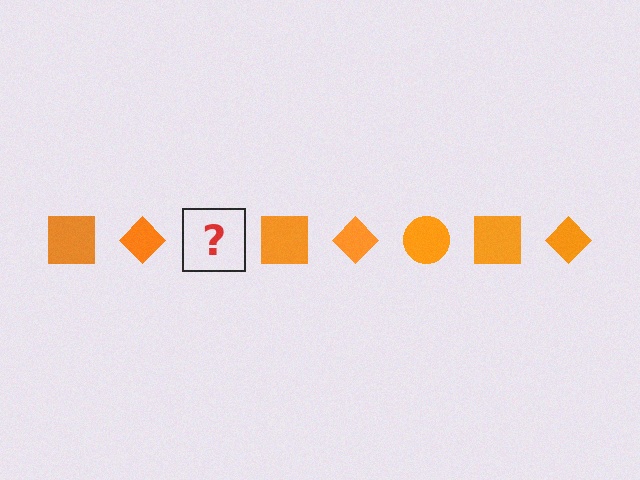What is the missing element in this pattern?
The missing element is an orange circle.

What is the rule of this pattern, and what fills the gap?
The rule is that the pattern cycles through square, diamond, circle shapes in orange. The gap should be filled with an orange circle.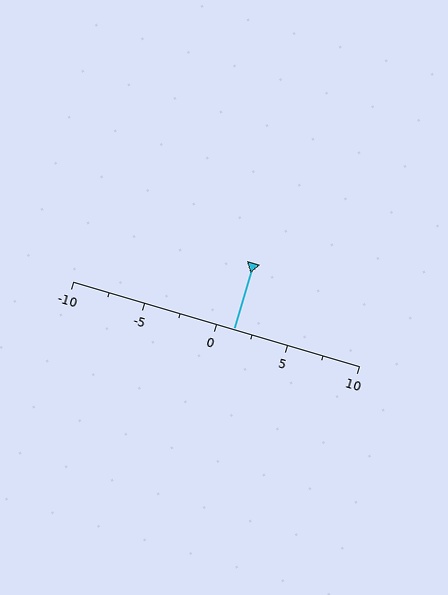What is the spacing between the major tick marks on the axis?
The major ticks are spaced 5 apart.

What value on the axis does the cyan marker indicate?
The marker indicates approximately 1.2.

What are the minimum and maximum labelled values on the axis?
The axis runs from -10 to 10.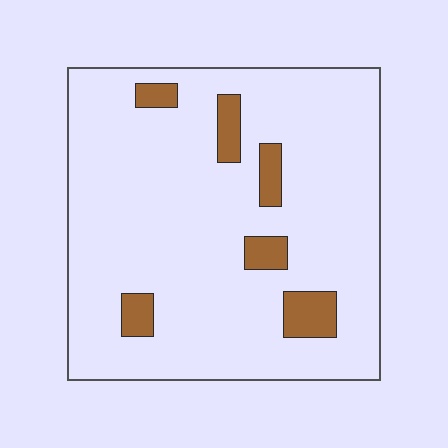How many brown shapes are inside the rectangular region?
6.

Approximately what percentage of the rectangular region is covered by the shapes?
Approximately 10%.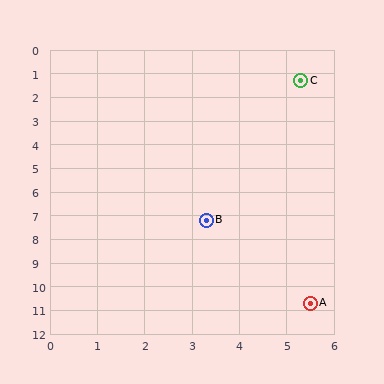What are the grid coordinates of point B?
Point B is at approximately (3.3, 7.2).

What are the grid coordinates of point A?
Point A is at approximately (5.5, 10.7).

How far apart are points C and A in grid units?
Points C and A are about 9.4 grid units apart.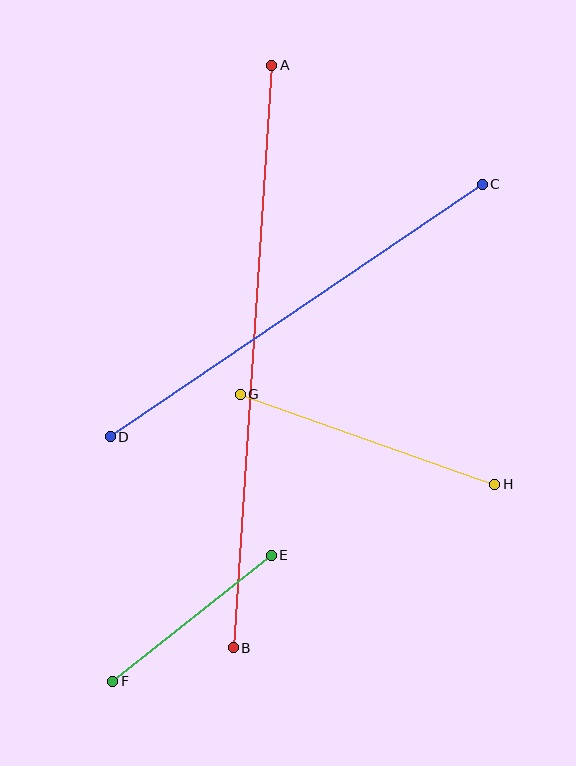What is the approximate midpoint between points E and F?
The midpoint is at approximately (192, 618) pixels.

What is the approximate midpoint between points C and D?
The midpoint is at approximately (296, 311) pixels.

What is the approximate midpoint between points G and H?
The midpoint is at approximately (367, 439) pixels.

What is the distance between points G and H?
The distance is approximately 270 pixels.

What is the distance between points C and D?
The distance is approximately 450 pixels.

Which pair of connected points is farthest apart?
Points A and B are farthest apart.